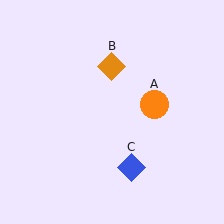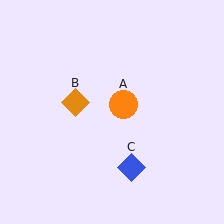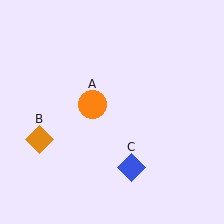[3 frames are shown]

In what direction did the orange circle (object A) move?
The orange circle (object A) moved left.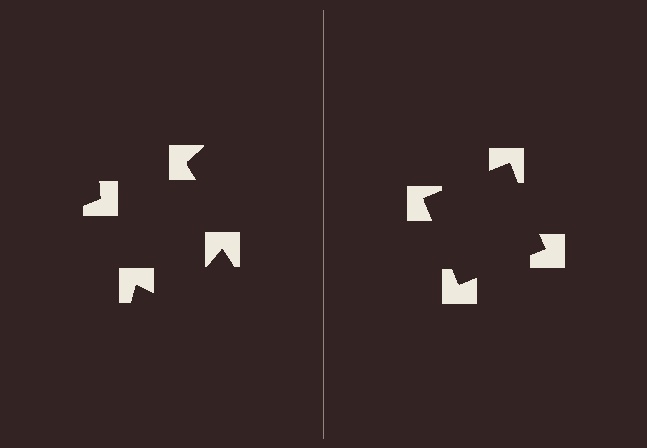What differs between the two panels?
The notched squares are positioned identically on both sides; only the wedge orientations differ. On the right they align to a square; on the left they are misaligned.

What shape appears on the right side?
An illusory square.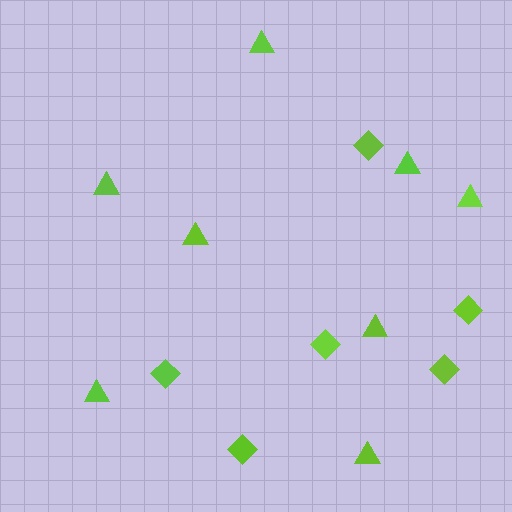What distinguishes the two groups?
There are 2 groups: one group of diamonds (6) and one group of triangles (8).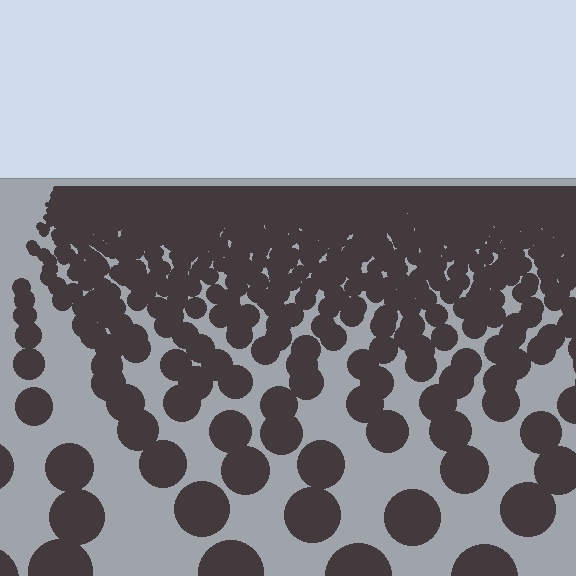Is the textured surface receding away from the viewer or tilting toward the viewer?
The surface is receding away from the viewer. Texture elements get smaller and denser toward the top.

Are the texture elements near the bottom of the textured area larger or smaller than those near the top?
Larger. Near the bottom, elements are closer to the viewer and appear at a bigger on-screen size.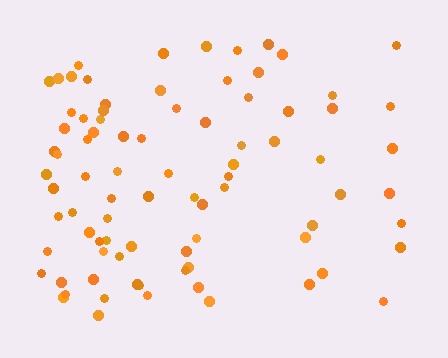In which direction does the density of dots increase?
From right to left, with the left side densest.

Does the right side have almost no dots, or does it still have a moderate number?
Still a moderate number, just noticeably fewer than the left.